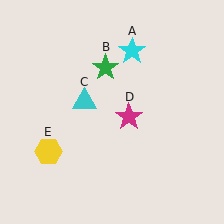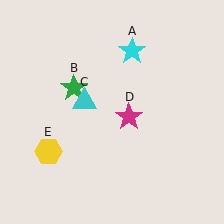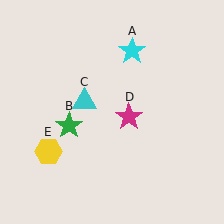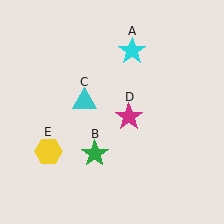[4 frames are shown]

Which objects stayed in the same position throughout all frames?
Cyan star (object A) and cyan triangle (object C) and magenta star (object D) and yellow hexagon (object E) remained stationary.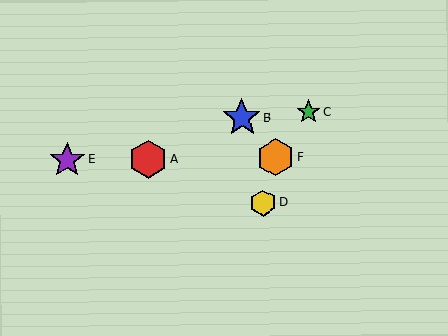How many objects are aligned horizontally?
3 objects (A, E, F) are aligned horizontally.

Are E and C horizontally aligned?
No, E is at y≈160 and C is at y≈112.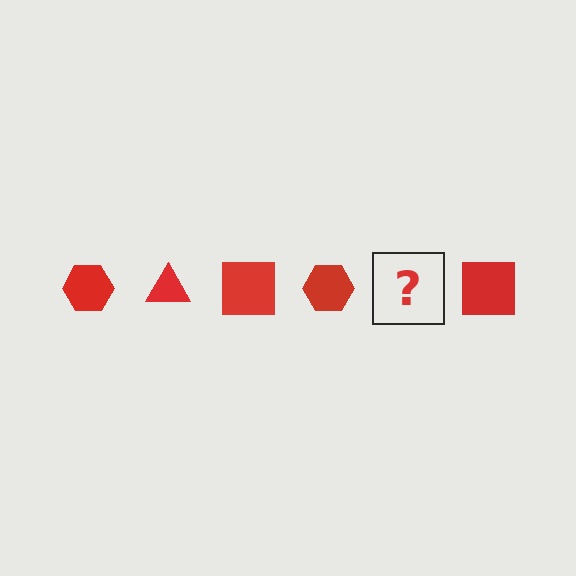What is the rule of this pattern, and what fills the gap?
The rule is that the pattern cycles through hexagon, triangle, square shapes in red. The gap should be filled with a red triangle.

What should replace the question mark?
The question mark should be replaced with a red triangle.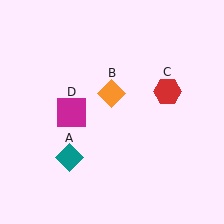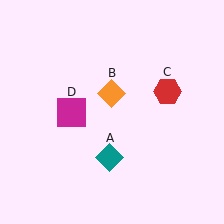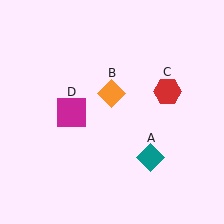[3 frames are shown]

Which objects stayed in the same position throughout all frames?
Orange diamond (object B) and red hexagon (object C) and magenta square (object D) remained stationary.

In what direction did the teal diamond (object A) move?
The teal diamond (object A) moved right.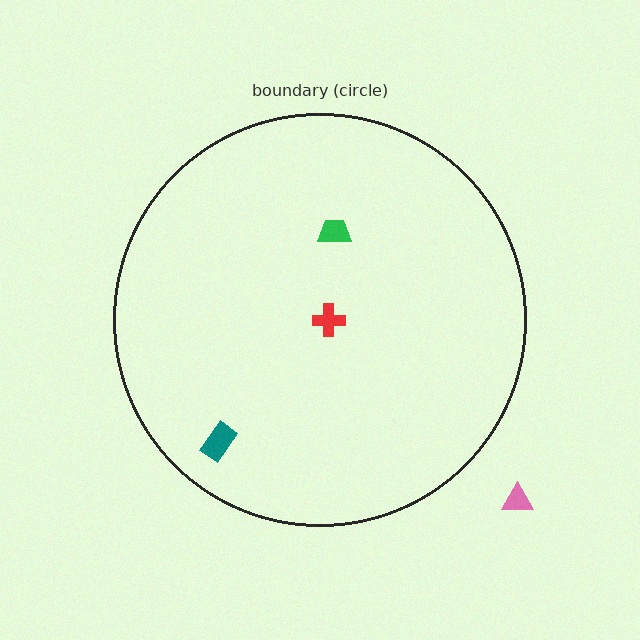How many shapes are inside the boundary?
3 inside, 1 outside.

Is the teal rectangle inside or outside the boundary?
Inside.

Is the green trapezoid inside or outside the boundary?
Inside.